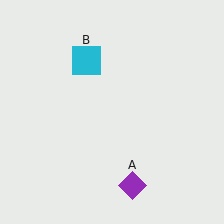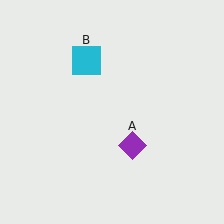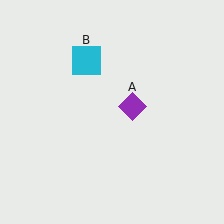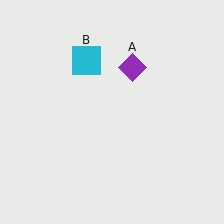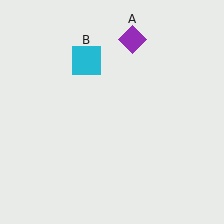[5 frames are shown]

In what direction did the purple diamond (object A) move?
The purple diamond (object A) moved up.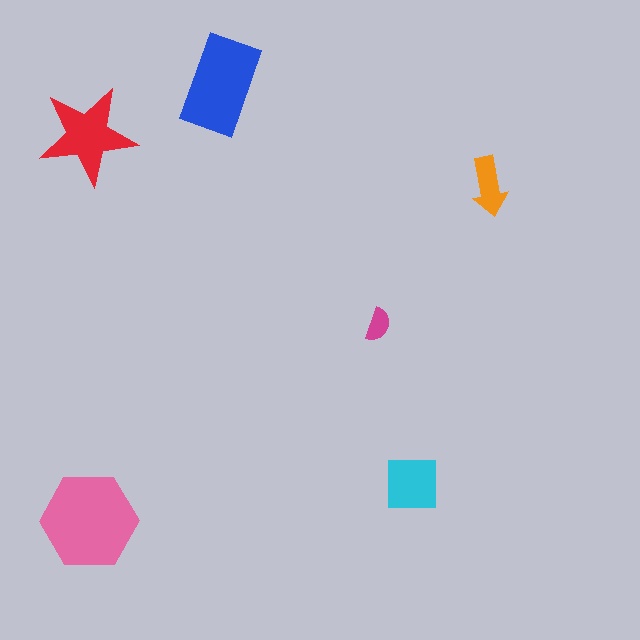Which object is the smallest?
The magenta semicircle.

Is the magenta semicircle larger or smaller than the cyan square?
Smaller.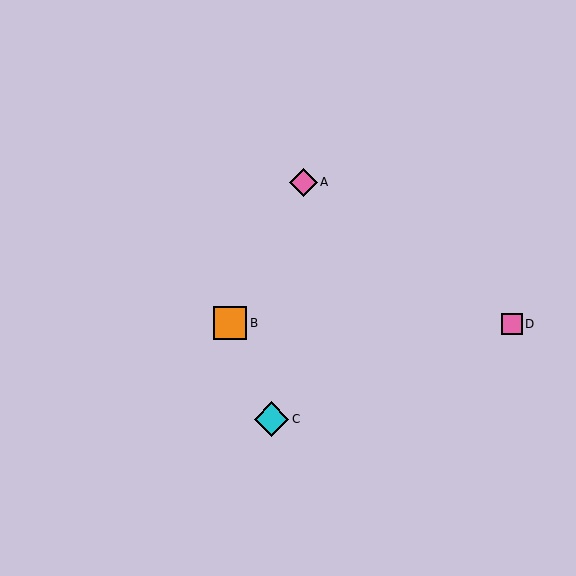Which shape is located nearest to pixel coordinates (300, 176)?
The pink diamond (labeled A) at (303, 182) is nearest to that location.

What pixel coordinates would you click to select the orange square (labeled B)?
Click at (230, 323) to select the orange square B.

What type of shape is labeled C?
Shape C is a cyan diamond.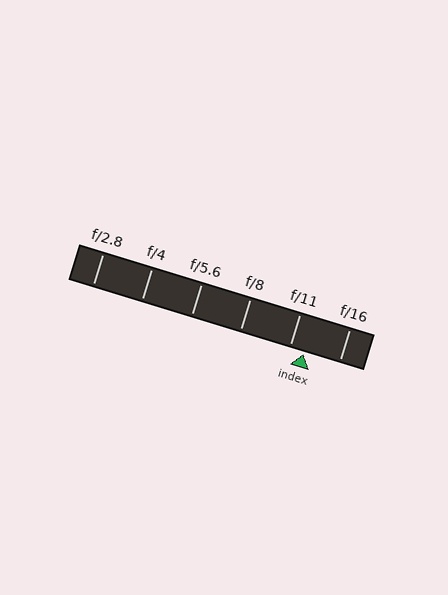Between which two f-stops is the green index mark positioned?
The index mark is between f/11 and f/16.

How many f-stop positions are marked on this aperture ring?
There are 6 f-stop positions marked.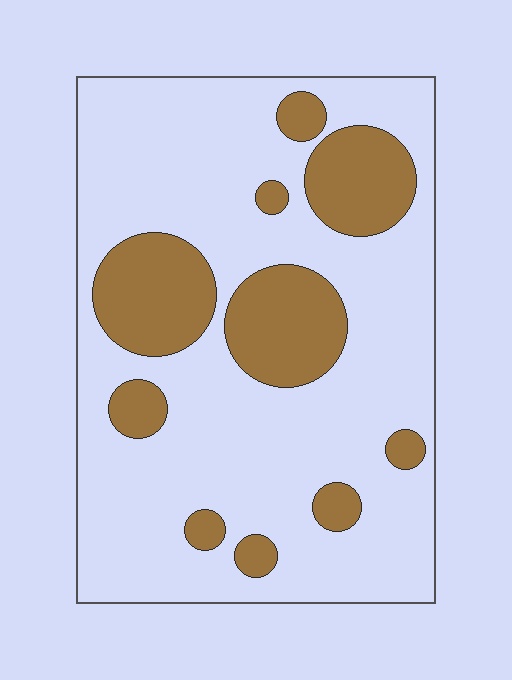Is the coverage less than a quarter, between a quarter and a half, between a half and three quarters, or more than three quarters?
Less than a quarter.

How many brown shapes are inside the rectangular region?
10.